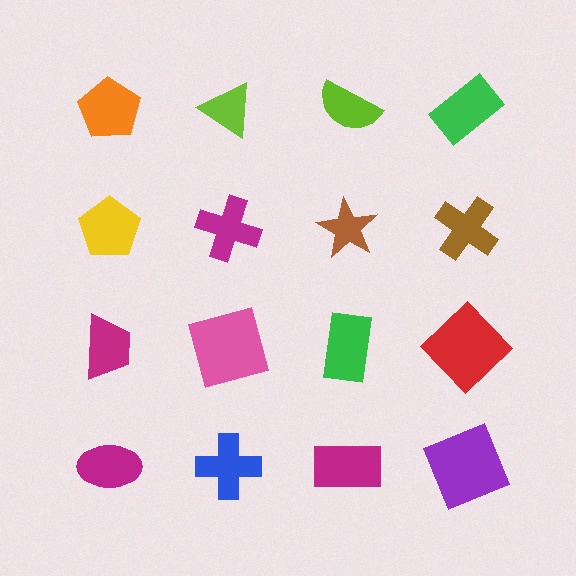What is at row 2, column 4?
A brown cross.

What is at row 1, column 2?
A lime triangle.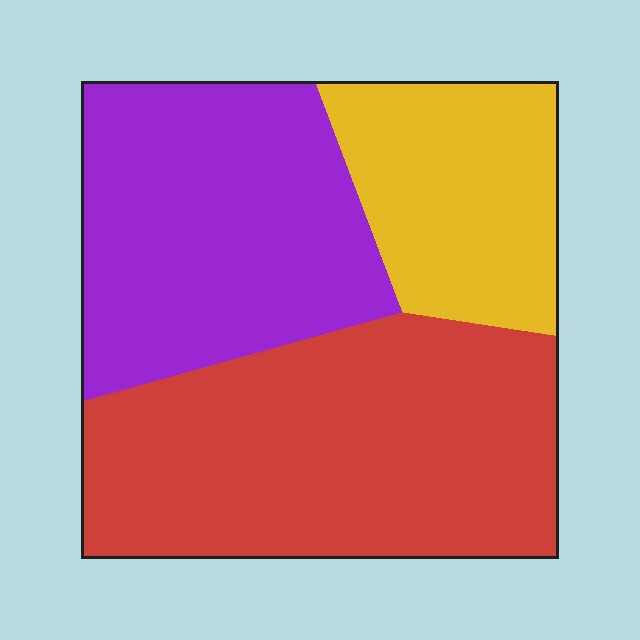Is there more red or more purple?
Red.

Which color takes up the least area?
Yellow, at roughly 20%.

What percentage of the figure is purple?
Purple takes up between a third and a half of the figure.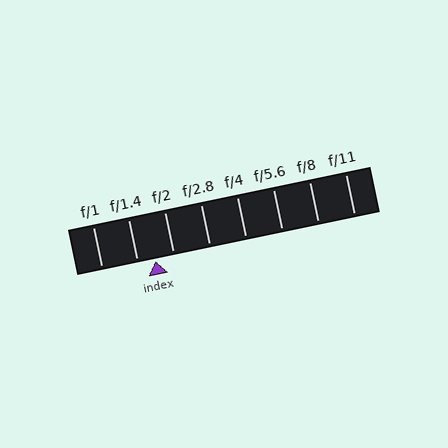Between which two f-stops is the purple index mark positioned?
The index mark is between f/1.4 and f/2.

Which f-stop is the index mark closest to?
The index mark is closest to f/1.4.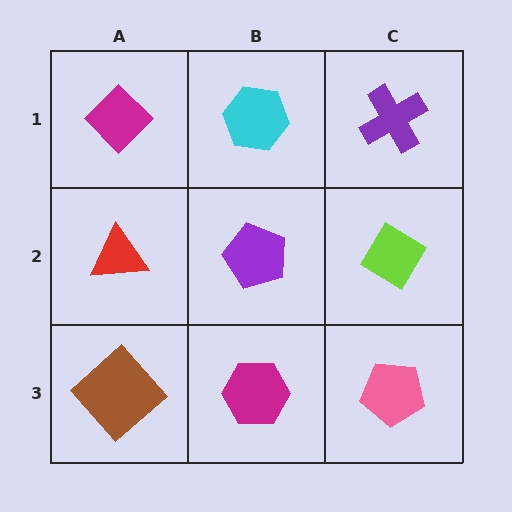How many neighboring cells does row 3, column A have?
2.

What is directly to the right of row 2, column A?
A purple pentagon.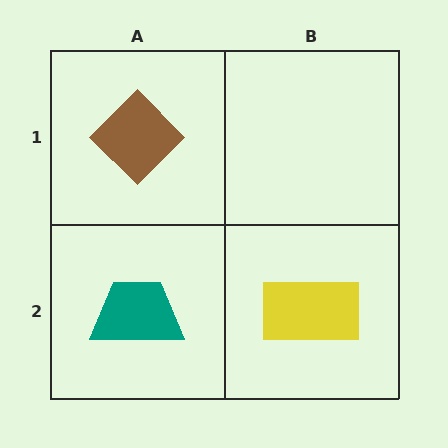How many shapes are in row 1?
1 shape.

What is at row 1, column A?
A brown diamond.